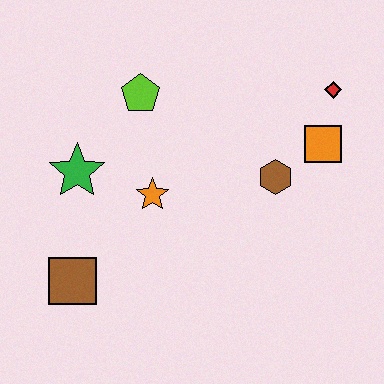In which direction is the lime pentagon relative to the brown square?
The lime pentagon is above the brown square.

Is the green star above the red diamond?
No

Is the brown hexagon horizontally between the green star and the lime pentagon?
No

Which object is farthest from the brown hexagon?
The brown square is farthest from the brown hexagon.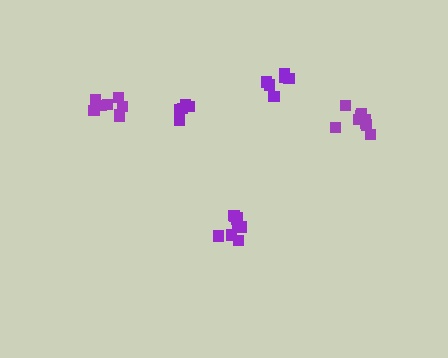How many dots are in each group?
Group 1: 5 dots, Group 2: 8 dots, Group 3: 9 dots, Group 4: 6 dots, Group 5: 9 dots (37 total).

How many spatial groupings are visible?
There are 5 spatial groupings.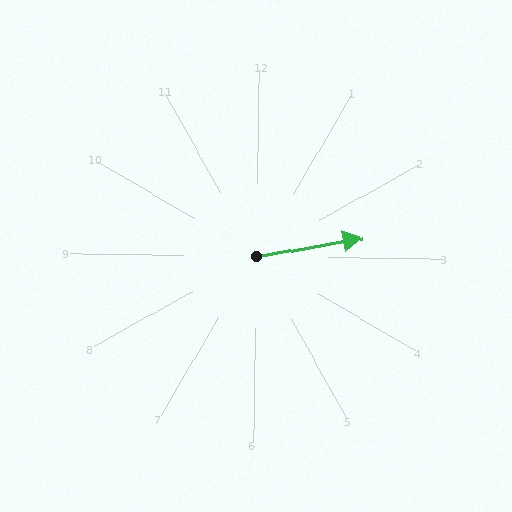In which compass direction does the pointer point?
East.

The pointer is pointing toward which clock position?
Roughly 3 o'clock.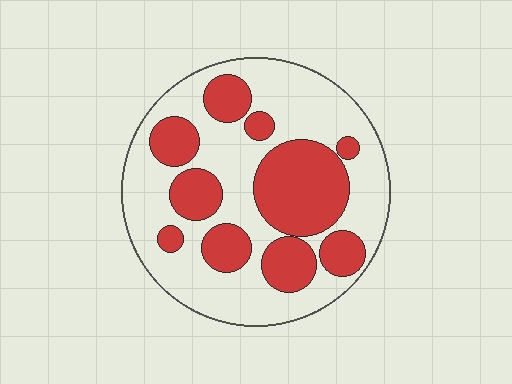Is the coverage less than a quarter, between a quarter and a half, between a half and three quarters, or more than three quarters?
Between a quarter and a half.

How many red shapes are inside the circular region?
10.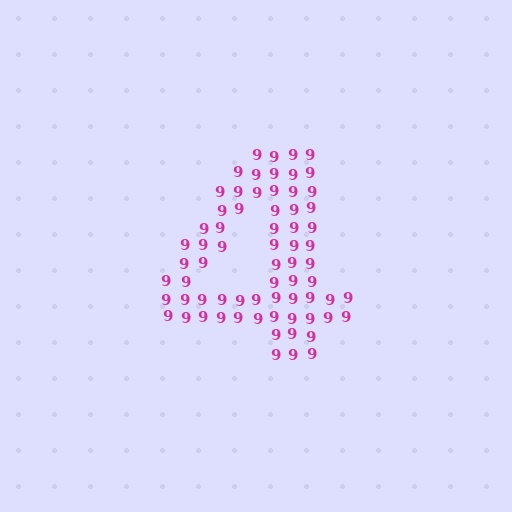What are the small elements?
The small elements are digit 9's.